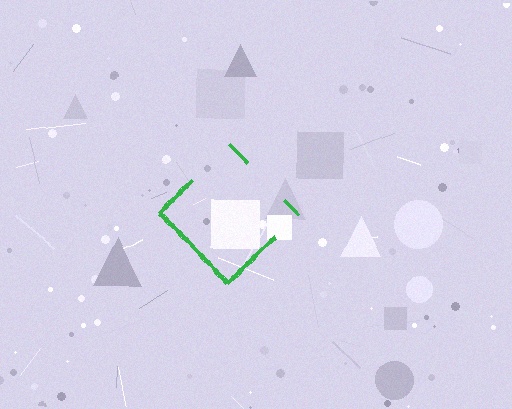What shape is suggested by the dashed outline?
The dashed outline suggests a diamond.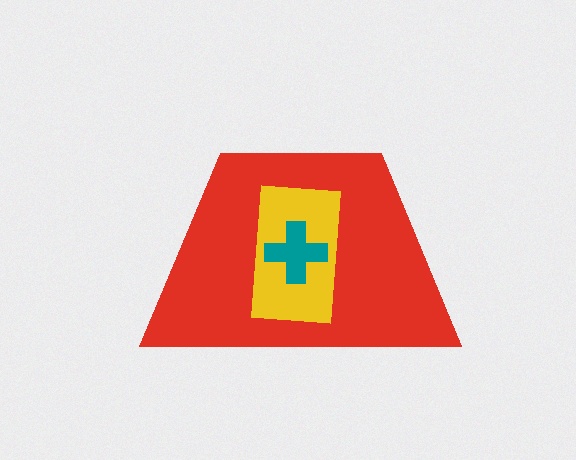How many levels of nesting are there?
3.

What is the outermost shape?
The red trapezoid.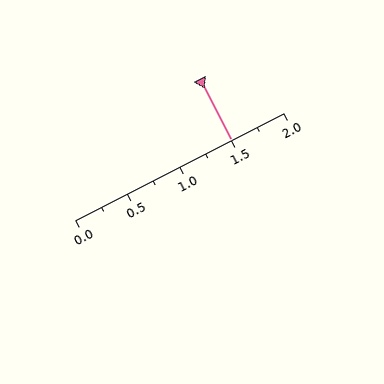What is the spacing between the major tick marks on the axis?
The major ticks are spaced 0.5 apart.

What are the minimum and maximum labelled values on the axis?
The axis runs from 0.0 to 2.0.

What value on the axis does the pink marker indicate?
The marker indicates approximately 1.5.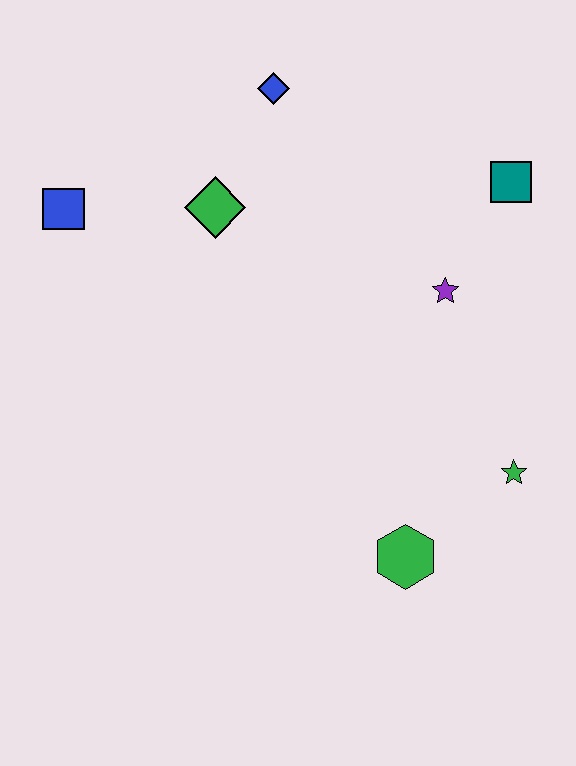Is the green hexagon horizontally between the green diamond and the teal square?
Yes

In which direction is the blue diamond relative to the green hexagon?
The blue diamond is above the green hexagon.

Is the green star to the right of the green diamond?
Yes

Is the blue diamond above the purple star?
Yes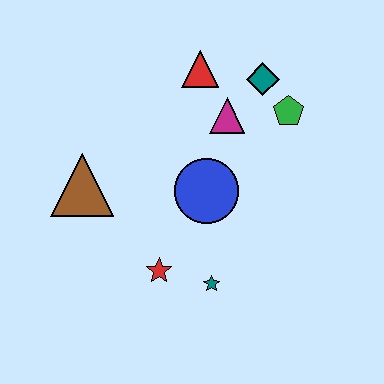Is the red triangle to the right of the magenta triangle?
No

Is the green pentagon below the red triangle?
Yes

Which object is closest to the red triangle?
The magenta triangle is closest to the red triangle.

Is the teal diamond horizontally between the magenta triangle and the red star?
No